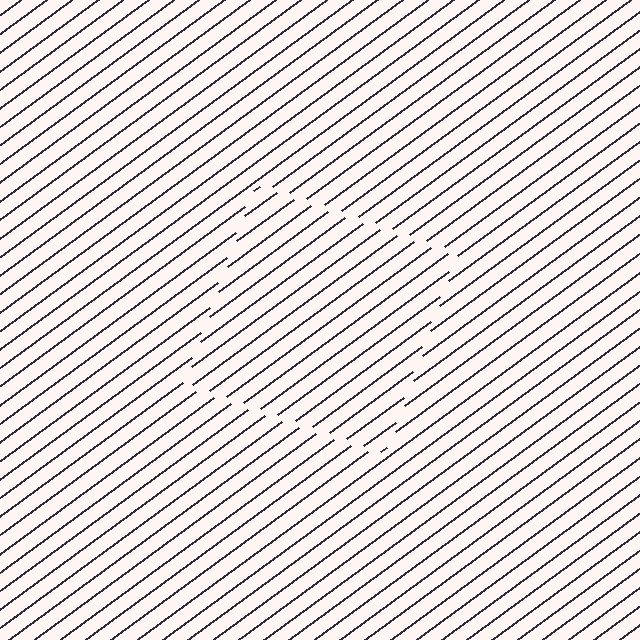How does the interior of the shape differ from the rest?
The interior of the shape contains the same grating, shifted by half a period — the contour is defined by the phase discontinuity where line-ends from the inner and outer gratings abut.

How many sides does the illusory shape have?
4 sides — the line-ends trace a square.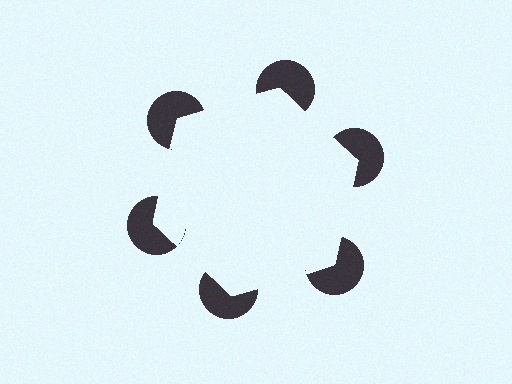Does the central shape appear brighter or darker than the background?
It typically appears slightly brighter than the background, even though no actual brightness change is drawn.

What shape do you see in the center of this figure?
An illusory hexagon — its edges are inferred from the aligned wedge cuts in the pac-man discs, not physically drawn.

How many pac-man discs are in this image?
There are 6 — one at each vertex of the illusory hexagon.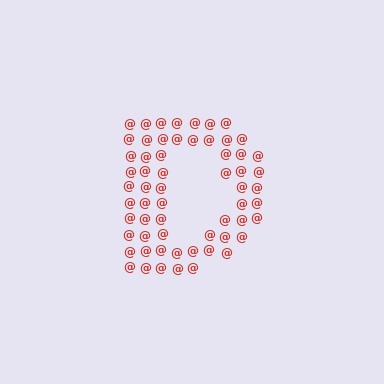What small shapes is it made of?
It is made of small at signs.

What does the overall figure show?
The overall figure shows the letter D.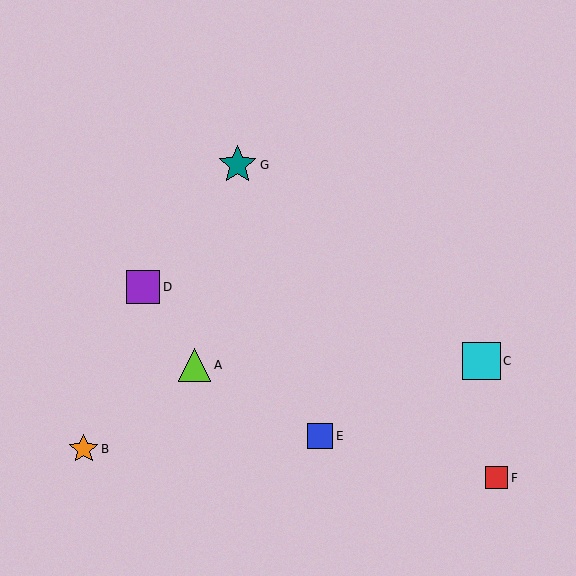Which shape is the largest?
The teal star (labeled G) is the largest.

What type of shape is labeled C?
Shape C is a cyan square.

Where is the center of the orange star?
The center of the orange star is at (84, 449).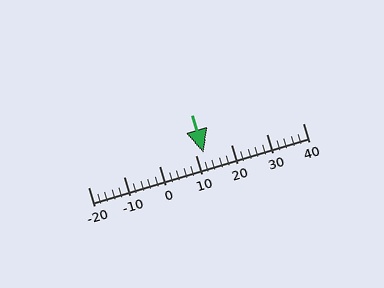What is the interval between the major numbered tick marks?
The major tick marks are spaced 10 units apart.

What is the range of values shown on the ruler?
The ruler shows values from -20 to 40.